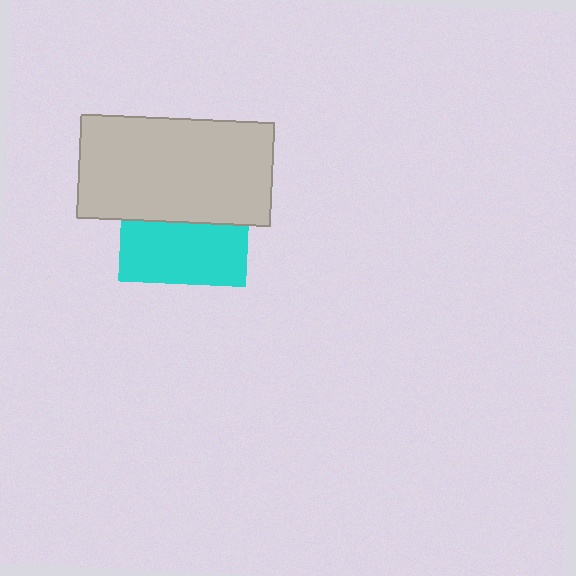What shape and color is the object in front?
The object in front is a light gray rectangle.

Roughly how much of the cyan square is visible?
About half of it is visible (roughly 48%).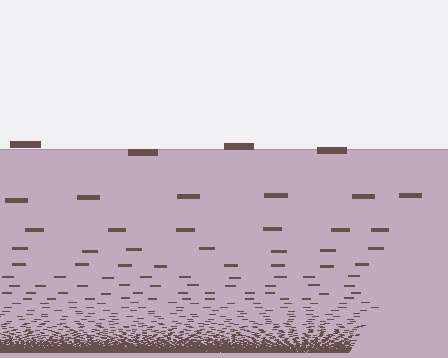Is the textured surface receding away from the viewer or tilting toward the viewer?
The surface appears to tilt toward the viewer. Texture elements get larger and sparser toward the top.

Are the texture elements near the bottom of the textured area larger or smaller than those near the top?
Smaller. The gradient is inverted — elements near the bottom are smaller and denser.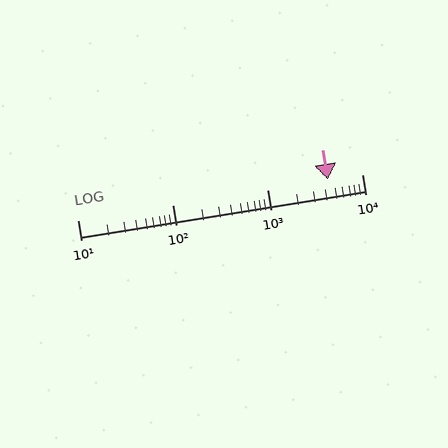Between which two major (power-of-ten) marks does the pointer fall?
The pointer is between 1000 and 10000.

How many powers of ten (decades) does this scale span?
The scale spans 3 decades, from 10 to 10000.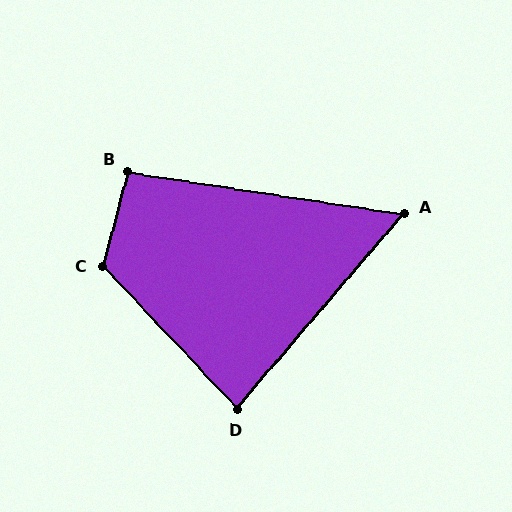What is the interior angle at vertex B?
Approximately 96 degrees (obtuse).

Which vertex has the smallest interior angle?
A, at approximately 58 degrees.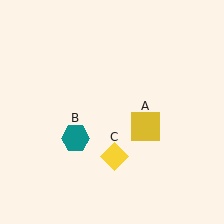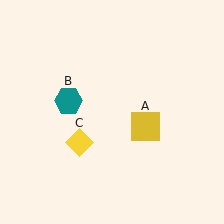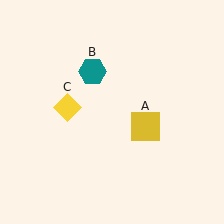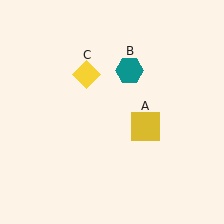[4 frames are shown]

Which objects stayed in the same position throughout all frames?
Yellow square (object A) remained stationary.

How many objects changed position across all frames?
2 objects changed position: teal hexagon (object B), yellow diamond (object C).